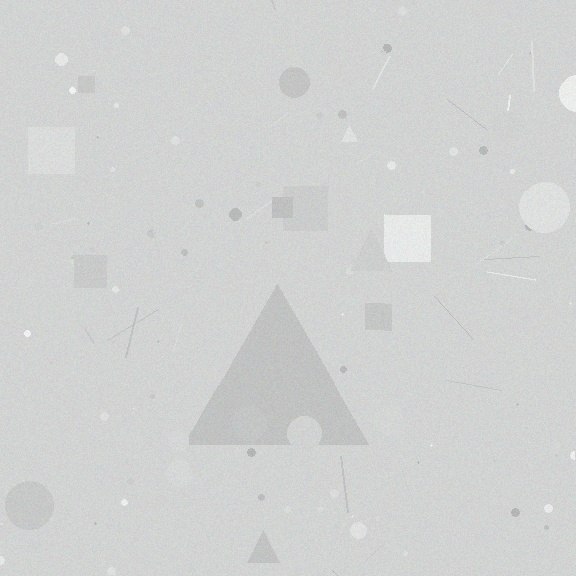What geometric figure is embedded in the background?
A triangle is embedded in the background.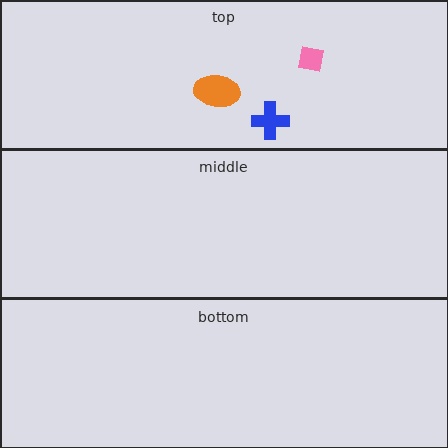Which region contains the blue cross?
The top region.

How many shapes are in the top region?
3.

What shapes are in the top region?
The orange ellipse, the pink square, the blue cross.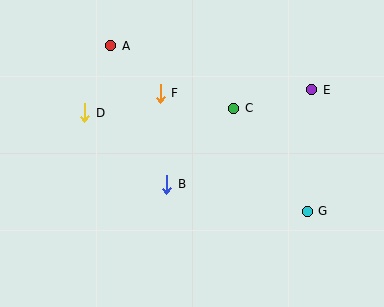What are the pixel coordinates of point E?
Point E is at (312, 90).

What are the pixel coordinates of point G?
Point G is at (307, 211).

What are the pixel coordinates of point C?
Point C is at (234, 108).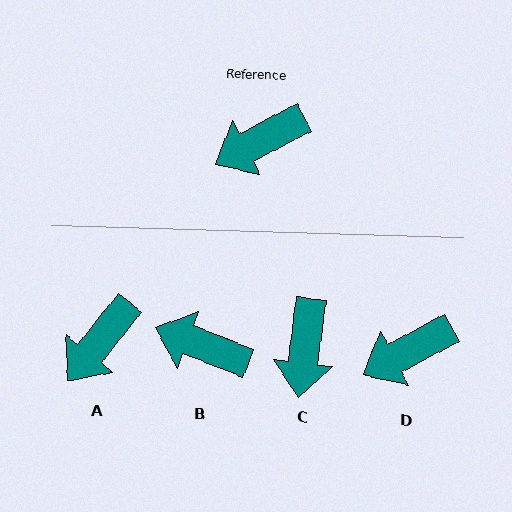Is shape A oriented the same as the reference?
No, it is off by about 24 degrees.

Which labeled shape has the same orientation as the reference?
D.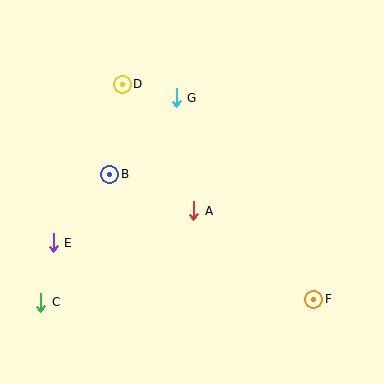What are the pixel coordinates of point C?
Point C is at (41, 302).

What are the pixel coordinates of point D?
Point D is at (122, 84).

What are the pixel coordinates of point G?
Point G is at (176, 98).